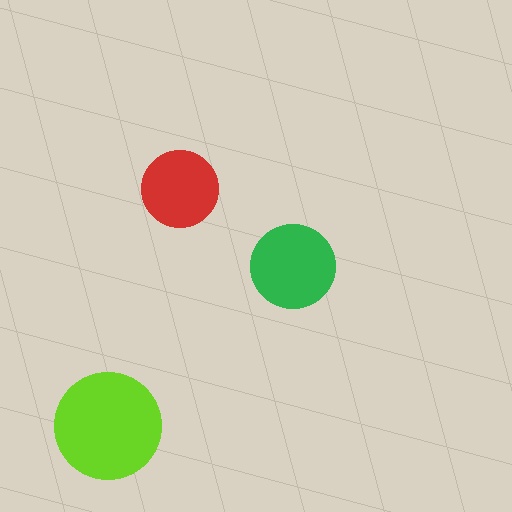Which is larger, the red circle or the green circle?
The green one.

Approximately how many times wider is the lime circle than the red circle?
About 1.5 times wider.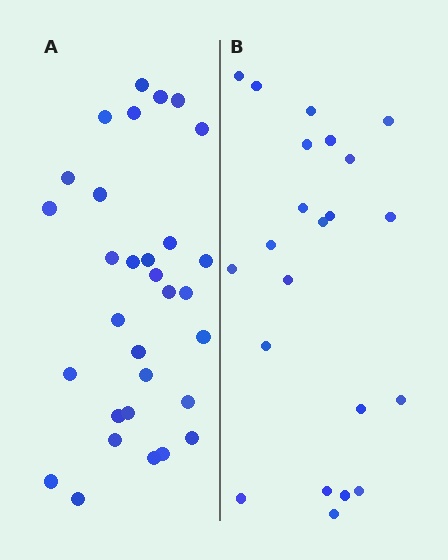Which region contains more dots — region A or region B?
Region A (the left region) has more dots.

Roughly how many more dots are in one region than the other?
Region A has roughly 8 or so more dots than region B.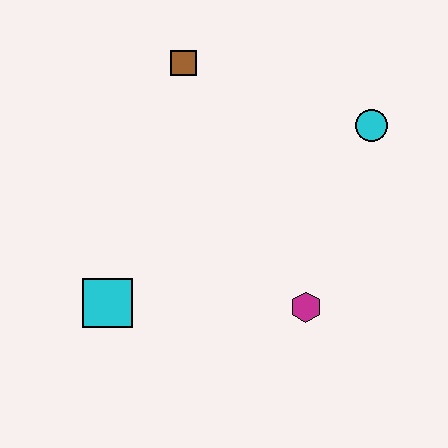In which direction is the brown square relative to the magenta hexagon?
The brown square is above the magenta hexagon.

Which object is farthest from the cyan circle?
The cyan square is farthest from the cyan circle.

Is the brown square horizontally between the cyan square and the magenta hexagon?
Yes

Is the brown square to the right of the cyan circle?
No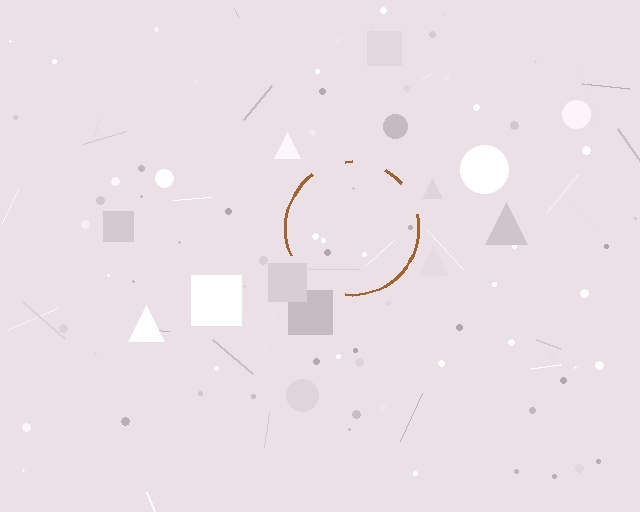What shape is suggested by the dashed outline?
The dashed outline suggests a circle.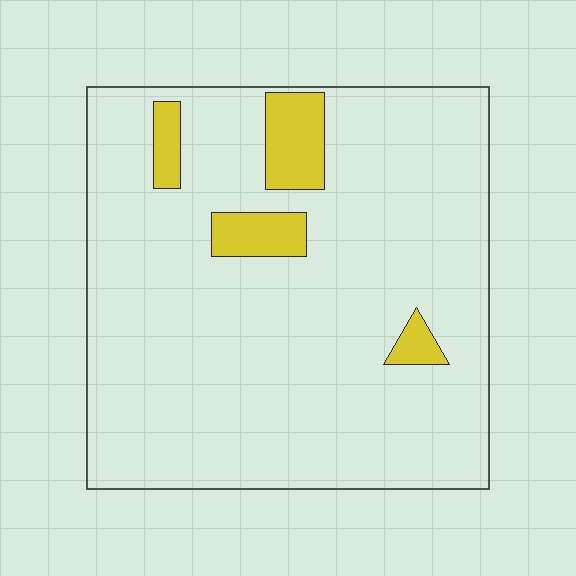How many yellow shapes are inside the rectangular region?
4.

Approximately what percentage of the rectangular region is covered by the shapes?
Approximately 10%.